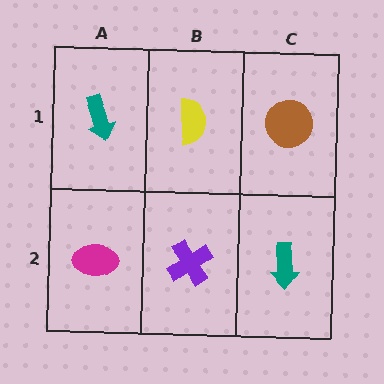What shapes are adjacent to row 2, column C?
A brown circle (row 1, column C), a purple cross (row 2, column B).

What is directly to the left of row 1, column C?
A yellow semicircle.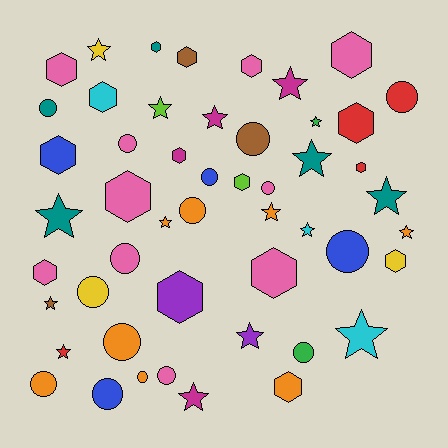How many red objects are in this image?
There are 4 red objects.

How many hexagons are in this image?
There are 17 hexagons.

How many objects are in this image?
There are 50 objects.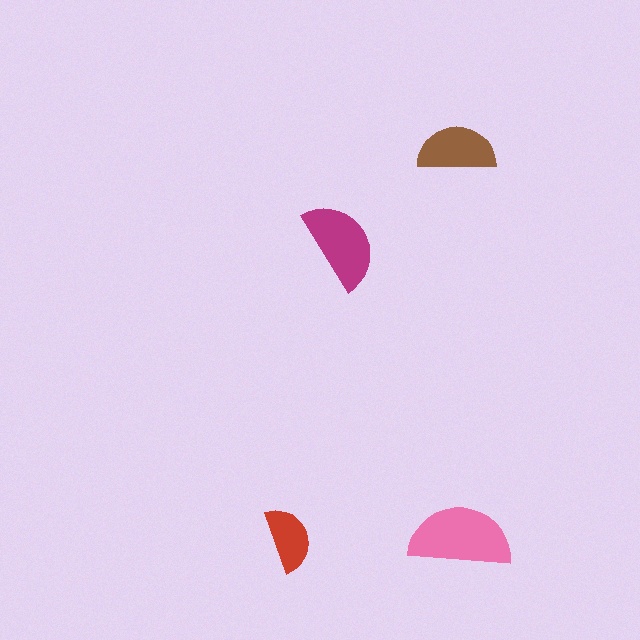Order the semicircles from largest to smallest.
the pink one, the magenta one, the brown one, the red one.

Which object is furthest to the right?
The pink semicircle is rightmost.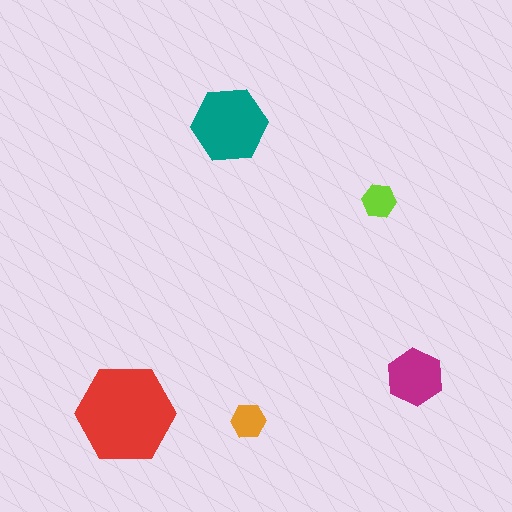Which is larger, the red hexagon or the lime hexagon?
The red one.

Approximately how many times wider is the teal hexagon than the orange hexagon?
About 2 times wider.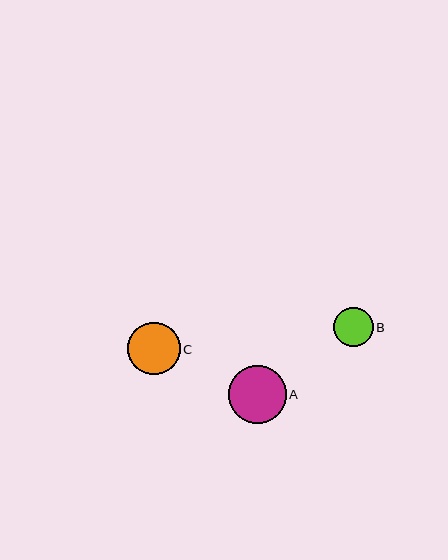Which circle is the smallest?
Circle B is the smallest with a size of approximately 40 pixels.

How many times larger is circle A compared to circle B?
Circle A is approximately 1.5 times the size of circle B.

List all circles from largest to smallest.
From largest to smallest: A, C, B.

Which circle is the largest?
Circle A is the largest with a size of approximately 58 pixels.